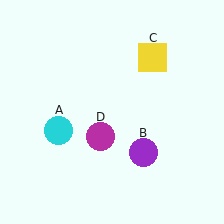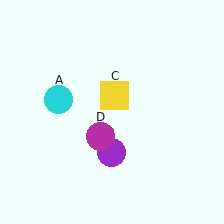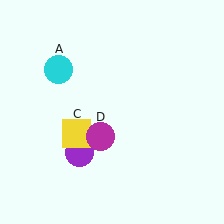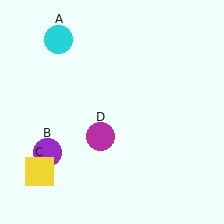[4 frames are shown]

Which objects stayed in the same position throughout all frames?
Magenta circle (object D) remained stationary.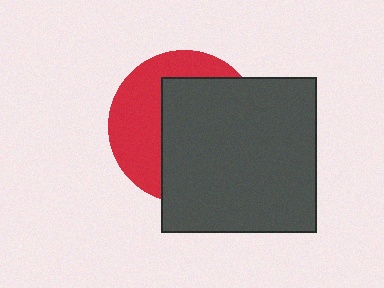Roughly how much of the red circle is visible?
A small part of it is visible (roughly 40%).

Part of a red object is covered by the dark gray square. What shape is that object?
It is a circle.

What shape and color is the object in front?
The object in front is a dark gray square.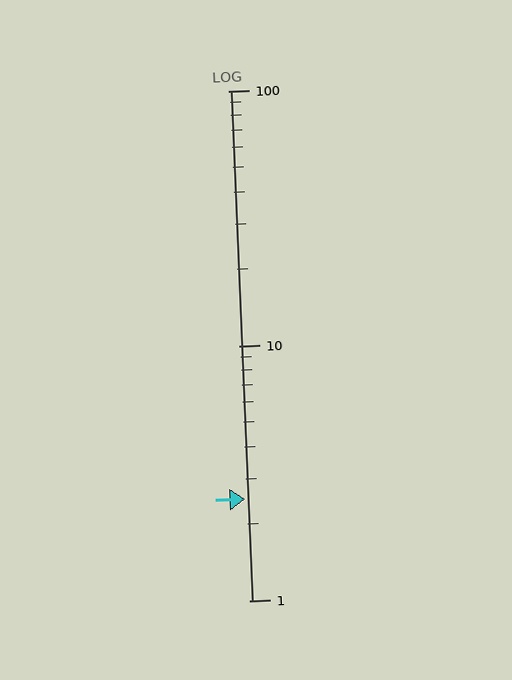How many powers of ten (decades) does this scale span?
The scale spans 2 decades, from 1 to 100.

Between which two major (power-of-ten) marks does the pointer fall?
The pointer is between 1 and 10.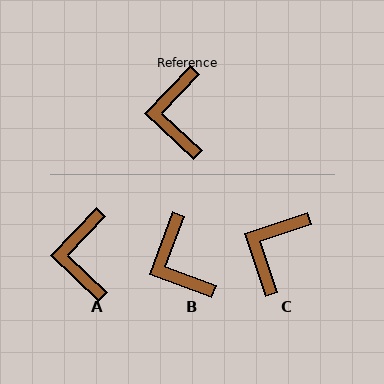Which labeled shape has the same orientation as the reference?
A.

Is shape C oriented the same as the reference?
No, it is off by about 28 degrees.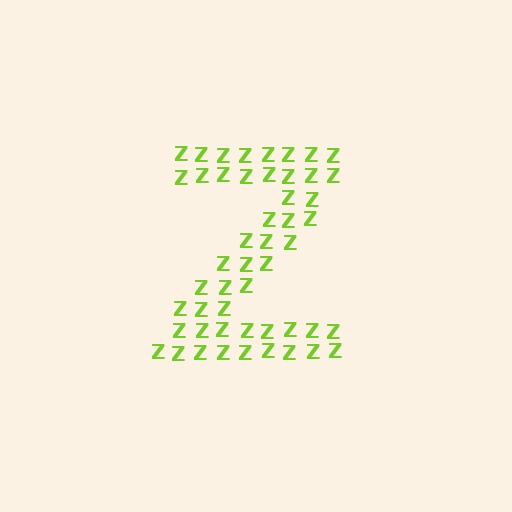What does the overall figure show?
The overall figure shows the letter Z.